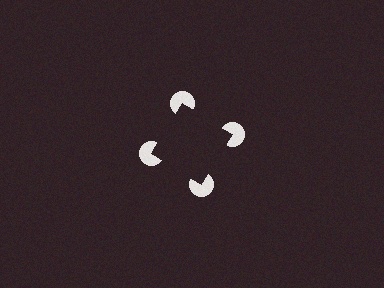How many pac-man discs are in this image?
There are 4 — one at each vertex of the illusory square.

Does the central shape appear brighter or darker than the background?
It typically appears slightly darker than the background, even though no actual brightness change is drawn.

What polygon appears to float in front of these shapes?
An illusory square — its edges are inferred from the aligned wedge cuts in the pac-man discs, not physically drawn.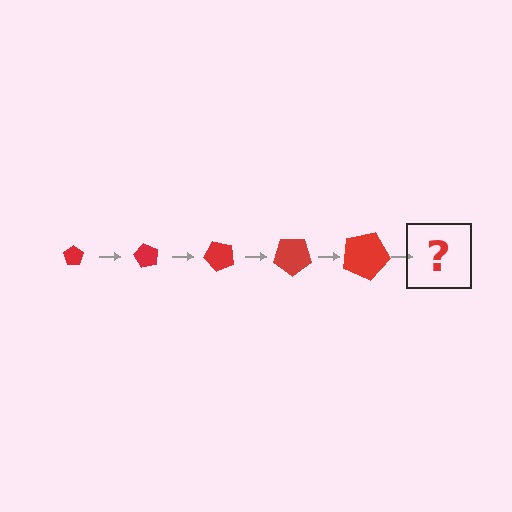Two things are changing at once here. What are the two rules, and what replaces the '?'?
The two rules are that the pentagon grows larger each step and it rotates 60 degrees each step. The '?' should be a pentagon, larger than the previous one and rotated 300 degrees from the start.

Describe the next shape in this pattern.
It should be a pentagon, larger than the previous one and rotated 300 degrees from the start.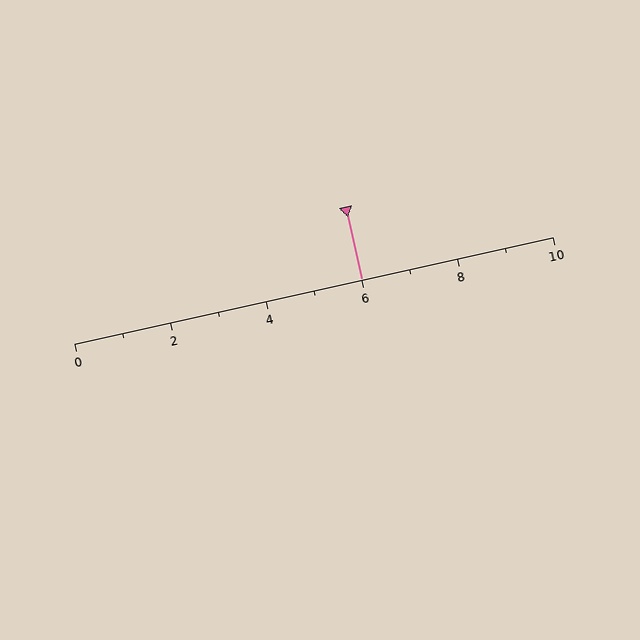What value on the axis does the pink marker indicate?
The marker indicates approximately 6.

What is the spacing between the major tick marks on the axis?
The major ticks are spaced 2 apart.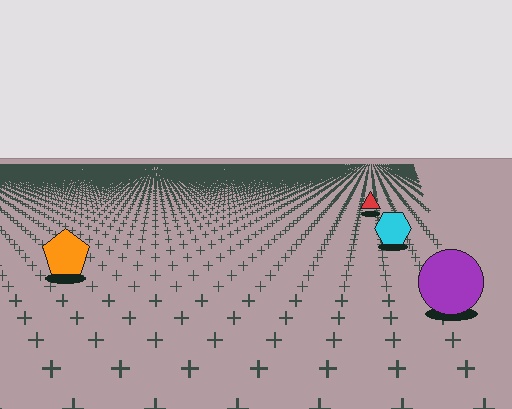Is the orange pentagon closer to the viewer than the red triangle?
Yes. The orange pentagon is closer — you can tell from the texture gradient: the ground texture is coarser near it.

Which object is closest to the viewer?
The purple circle is closest. The texture marks near it are larger and more spread out.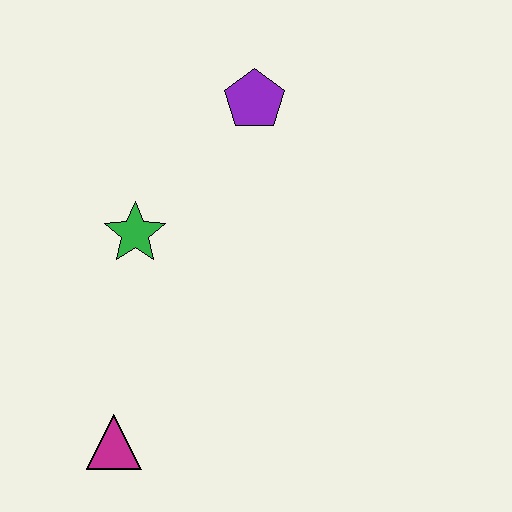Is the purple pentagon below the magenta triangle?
No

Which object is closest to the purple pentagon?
The green star is closest to the purple pentagon.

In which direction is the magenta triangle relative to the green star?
The magenta triangle is below the green star.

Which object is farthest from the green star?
The magenta triangle is farthest from the green star.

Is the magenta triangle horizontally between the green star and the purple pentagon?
No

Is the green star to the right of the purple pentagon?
No